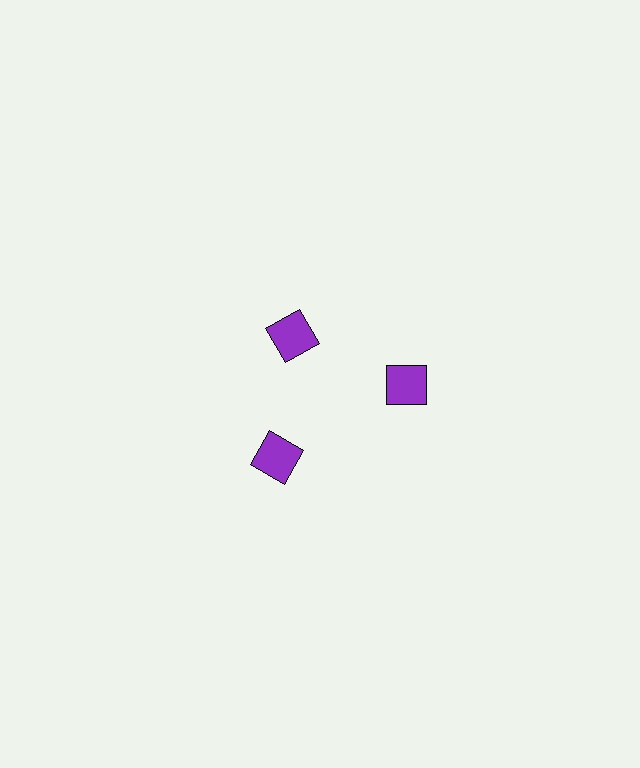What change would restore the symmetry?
The symmetry would be restored by moving it outward, back onto the ring so that all 3 squares sit at equal angles and equal distance from the center.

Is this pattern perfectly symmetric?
No. The 3 purple squares are arranged in a ring, but one element near the 11 o'clock position is pulled inward toward the center, breaking the 3-fold rotational symmetry.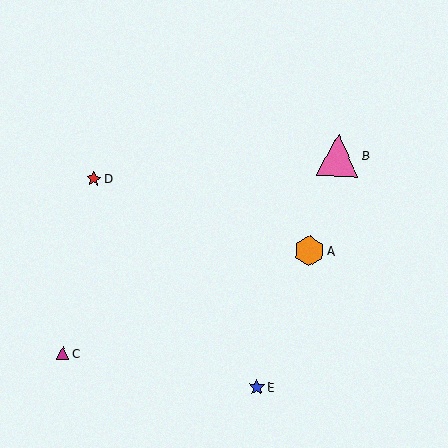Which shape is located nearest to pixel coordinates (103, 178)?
The red star (labeled D) at (94, 179) is nearest to that location.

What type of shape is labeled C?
Shape C is a magenta triangle.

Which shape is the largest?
The pink triangle (labeled B) is the largest.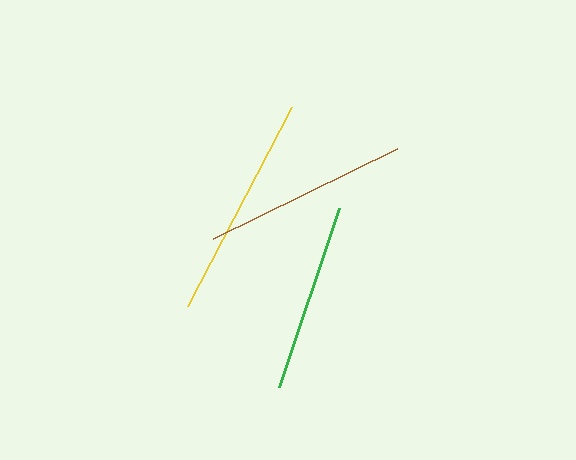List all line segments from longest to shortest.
From longest to shortest: yellow, brown, green.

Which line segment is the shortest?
The green line is the shortest at approximately 189 pixels.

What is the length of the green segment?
The green segment is approximately 189 pixels long.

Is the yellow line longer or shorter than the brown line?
The yellow line is longer than the brown line.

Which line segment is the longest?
The yellow line is the longest at approximately 224 pixels.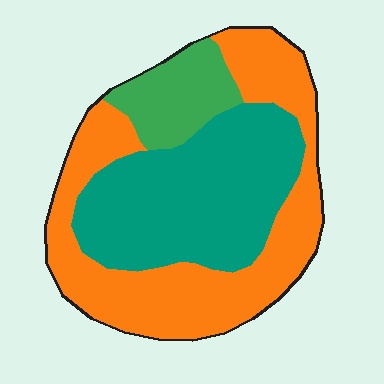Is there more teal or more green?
Teal.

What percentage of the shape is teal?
Teal covers 40% of the shape.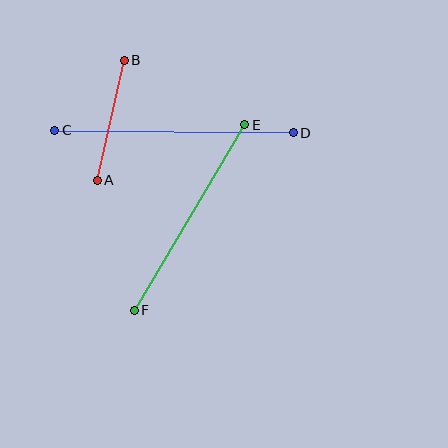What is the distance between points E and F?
The distance is approximately 216 pixels.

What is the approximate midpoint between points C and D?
The midpoint is at approximately (174, 132) pixels.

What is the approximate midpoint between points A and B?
The midpoint is at approximately (111, 120) pixels.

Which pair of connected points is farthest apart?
Points C and D are farthest apart.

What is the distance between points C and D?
The distance is approximately 239 pixels.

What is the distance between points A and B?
The distance is approximately 123 pixels.